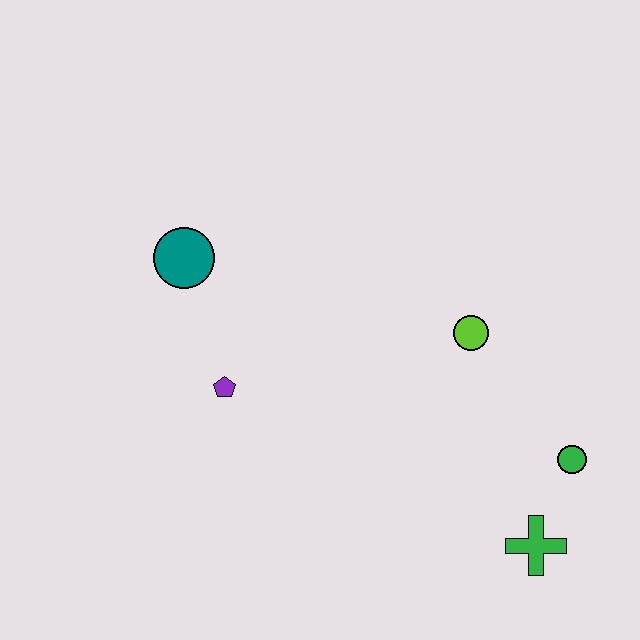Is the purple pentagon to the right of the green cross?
No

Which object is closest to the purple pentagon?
The teal circle is closest to the purple pentagon.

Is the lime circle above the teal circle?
No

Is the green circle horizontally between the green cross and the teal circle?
No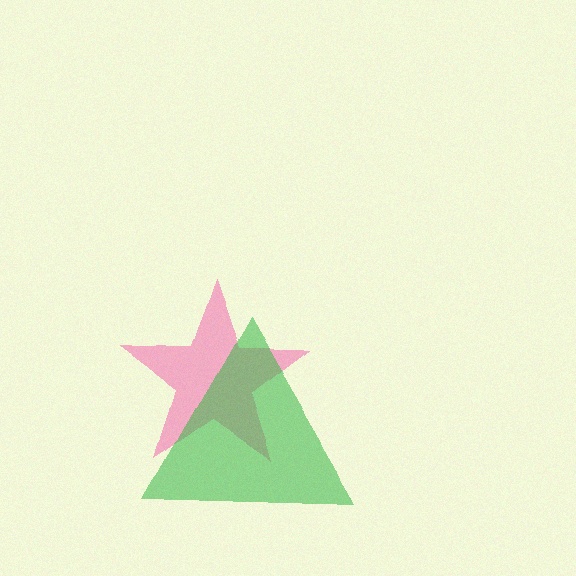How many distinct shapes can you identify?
There are 2 distinct shapes: a pink star, a green triangle.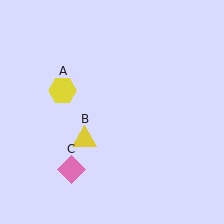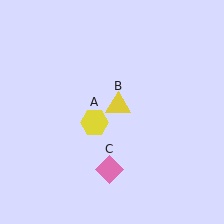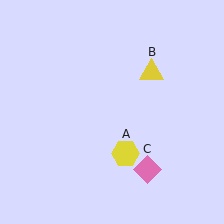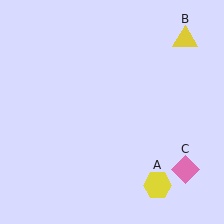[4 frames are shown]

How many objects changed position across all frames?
3 objects changed position: yellow hexagon (object A), yellow triangle (object B), pink diamond (object C).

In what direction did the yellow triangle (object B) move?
The yellow triangle (object B) moved up and to the right.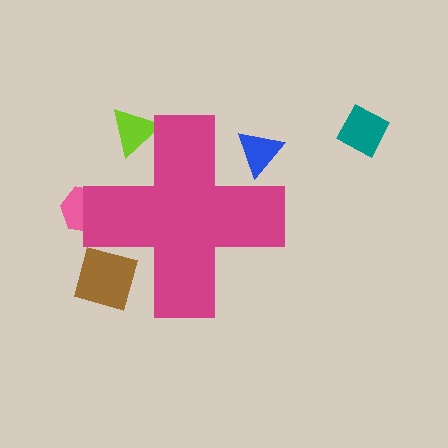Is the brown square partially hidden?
Yes, the brown square is partially hidden behind the magenta cross.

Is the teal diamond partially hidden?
No, the teal diamond is fully visible.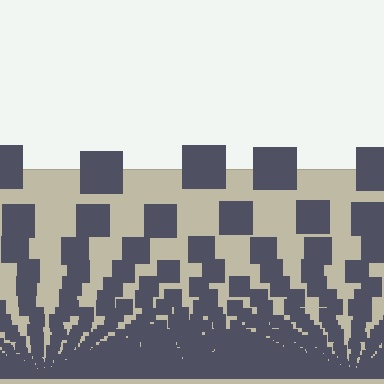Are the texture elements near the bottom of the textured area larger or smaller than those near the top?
Smaller. The gradient is inverted — elements near the bottom are smaller and denser.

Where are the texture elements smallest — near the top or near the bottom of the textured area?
Near the bottom.